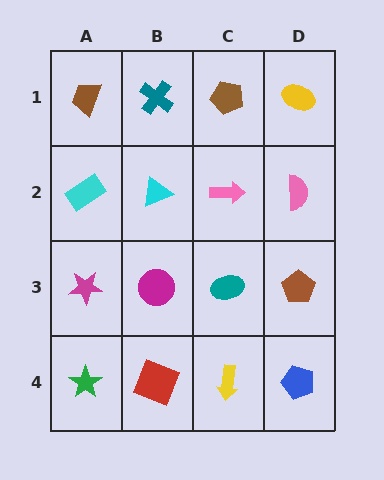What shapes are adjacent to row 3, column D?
A pink semicircle (row 2, column D), a blue pentagon (row 4, column D), a teal ellipse (row 3, column C).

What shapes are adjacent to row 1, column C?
A pink arrow (row 2, column C), a teal cross (row 1, column B), a yellow ellipse (row 1, column D).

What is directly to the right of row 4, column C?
A blue pentagon.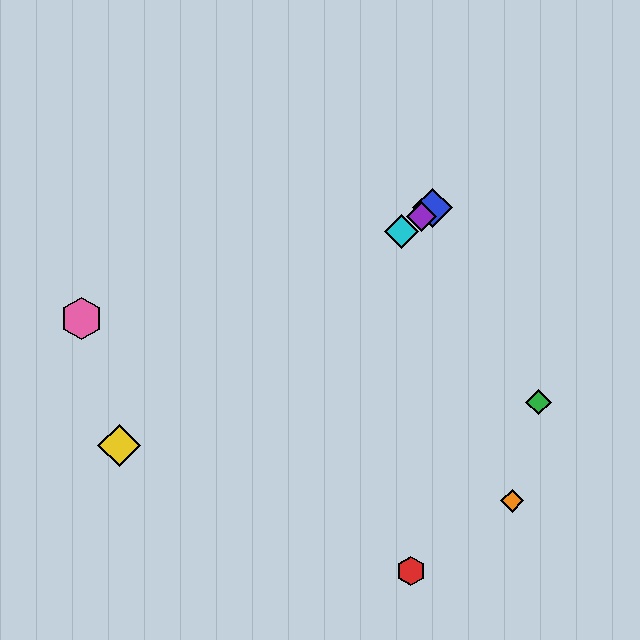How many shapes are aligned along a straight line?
4 shapes (the blue diamond, the yellow diamond, the purple diamond, the cyan diamond) are aligned along a straight line.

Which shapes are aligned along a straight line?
The blue diamond, the yellow diamond, the purple diamond, the cyan diamond are aligned along a straight line.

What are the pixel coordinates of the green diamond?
The green diamond is at (539, 402).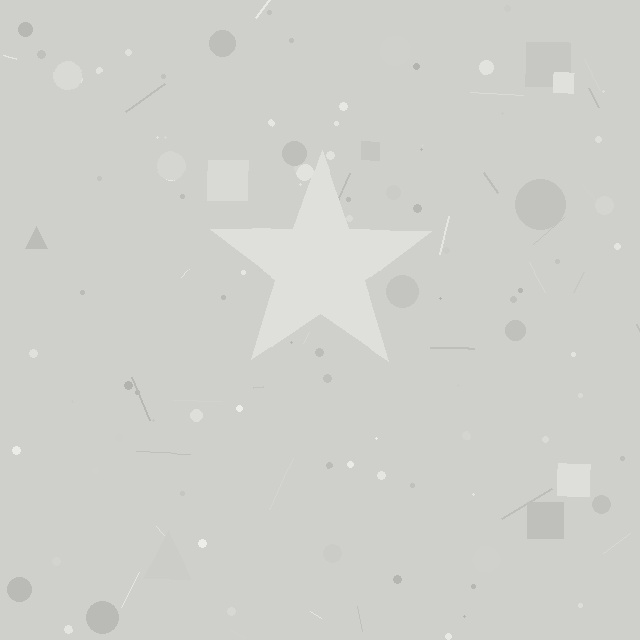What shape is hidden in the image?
A star is hidden in the image.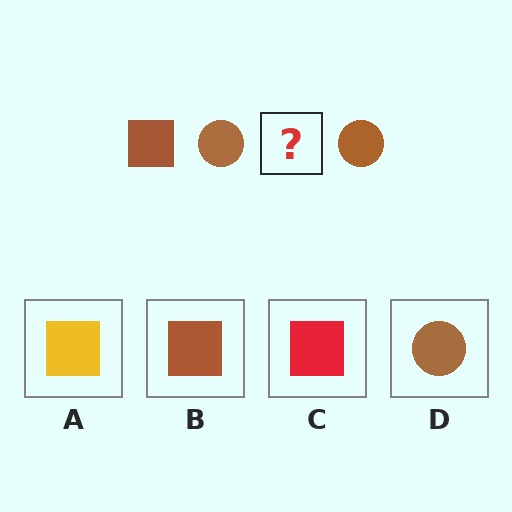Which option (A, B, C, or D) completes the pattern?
B.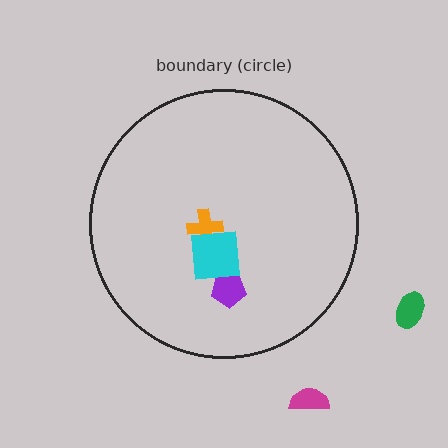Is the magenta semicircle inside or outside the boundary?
Outside.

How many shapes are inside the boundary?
3 inside, 2 outside.